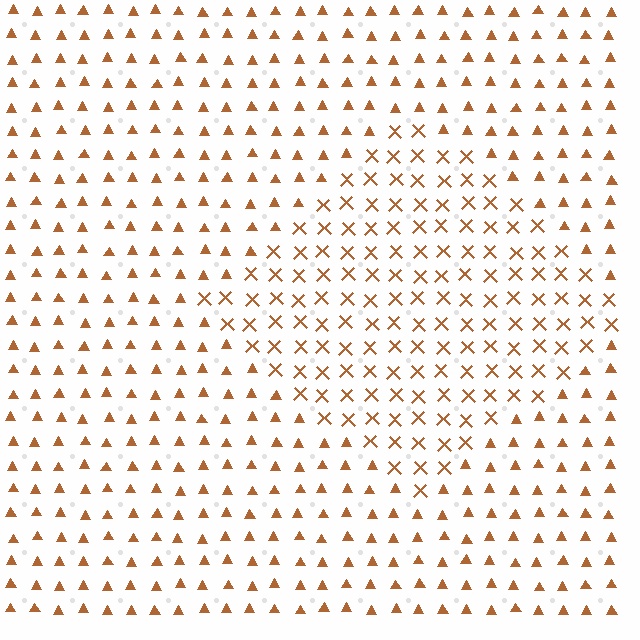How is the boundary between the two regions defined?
The boundary is defined by a change in element shape: X marks inside vs. triangles outside. All elements share the same color and spacing.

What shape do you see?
I see a diamond.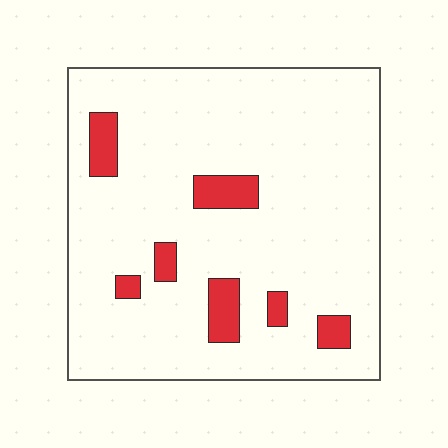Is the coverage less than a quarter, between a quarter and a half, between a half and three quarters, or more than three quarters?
Less than a quarter.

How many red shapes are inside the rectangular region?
7.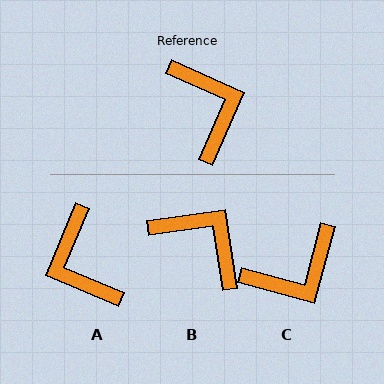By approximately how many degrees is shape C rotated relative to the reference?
Approximately 81 degrees clockwise.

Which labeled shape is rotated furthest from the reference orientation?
A, about 179 degrees away.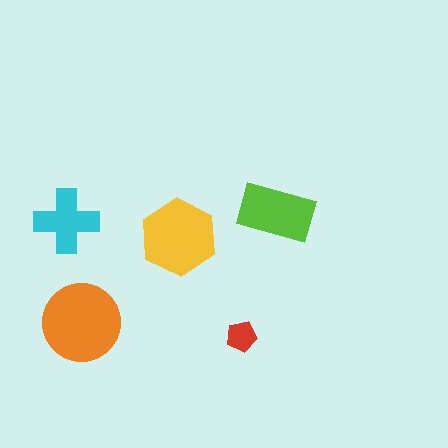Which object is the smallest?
The red pentagon.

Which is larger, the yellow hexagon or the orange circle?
The orange circle.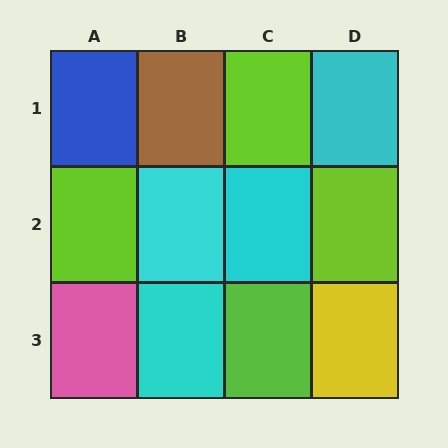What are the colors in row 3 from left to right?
Pink, cyan, lime, yellow.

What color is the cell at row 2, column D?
Lime.